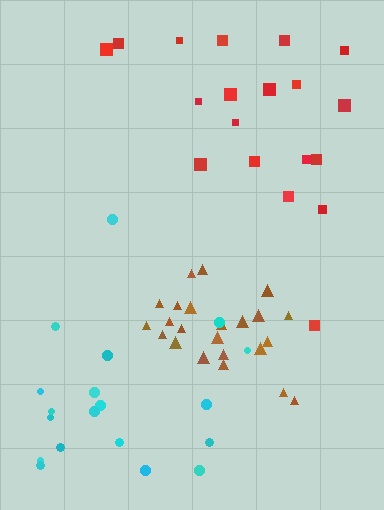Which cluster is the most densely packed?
Brown.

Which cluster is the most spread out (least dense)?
Red.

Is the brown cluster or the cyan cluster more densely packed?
Brown.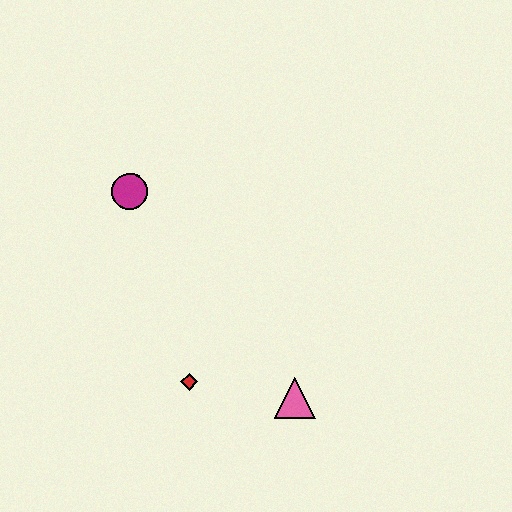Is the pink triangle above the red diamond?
No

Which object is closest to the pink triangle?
The red diamond is closest to the pink triangle.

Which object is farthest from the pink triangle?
The magenta circle is farthest from the pink triangle.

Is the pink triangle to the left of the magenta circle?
No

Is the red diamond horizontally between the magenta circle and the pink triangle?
Yes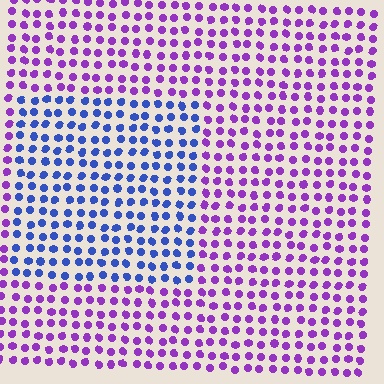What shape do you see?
I see a rectangle.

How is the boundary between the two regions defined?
The boundary is defined purely by a slight shift in hue (about 53 degrees). Spacing, size, and orientation are identical on both sides.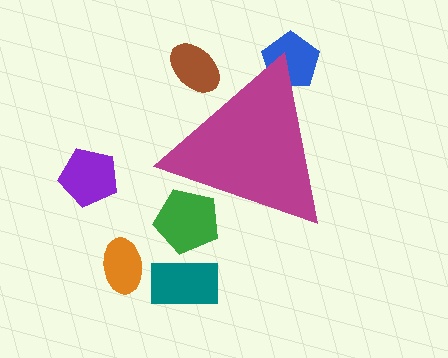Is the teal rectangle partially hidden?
No, the teal rectangle is fully visible.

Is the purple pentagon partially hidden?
No, the purple pentagon is fully visible.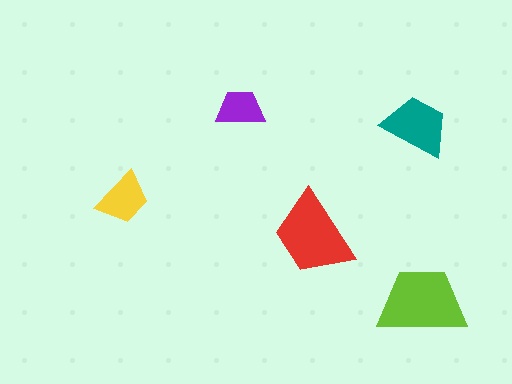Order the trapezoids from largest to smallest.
the lime one, the red one, the teal one, the yellow one, the purple one.